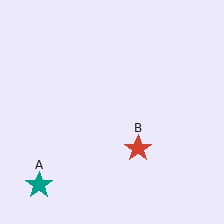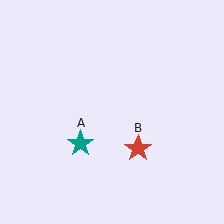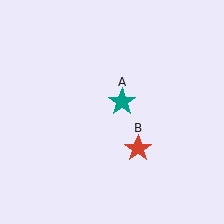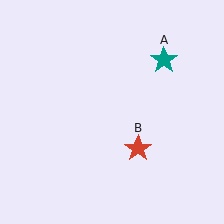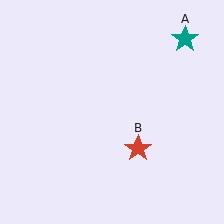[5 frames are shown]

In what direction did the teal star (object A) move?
The teal star (object A) moved up and to the right.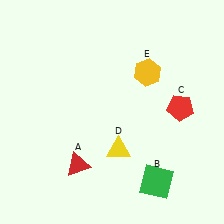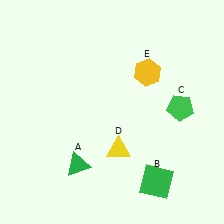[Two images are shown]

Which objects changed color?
A changed from red to green. C changed from red to green.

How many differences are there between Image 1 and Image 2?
There are 2 differences between the two images.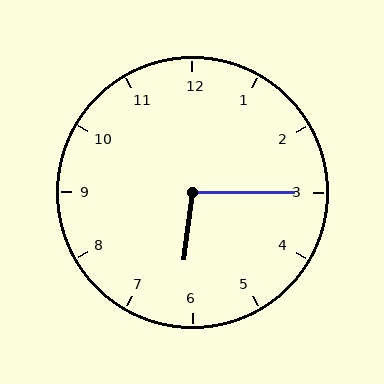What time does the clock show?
6:15.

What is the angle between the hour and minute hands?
Approximately 98 degrees.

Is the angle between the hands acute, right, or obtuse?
It is obtuse.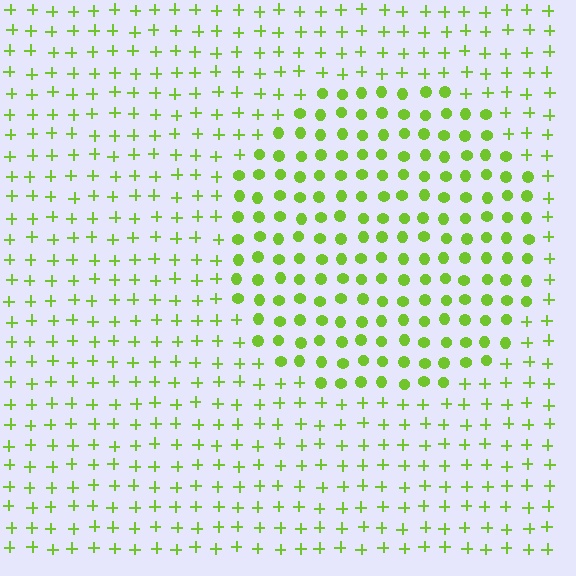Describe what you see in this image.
The image is filled with small lime elements arranged in a uniform grid. A circle-shaped region contains circles, while the surrounding area contains plus signs. The boundary is defined purely by the change in element shape.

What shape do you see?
I see a circle.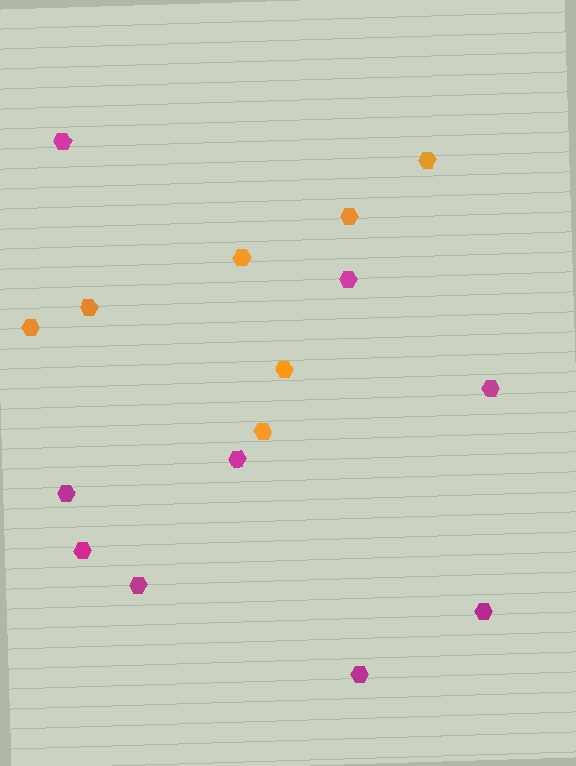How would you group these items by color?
There are 2 groups: one group of magenta hexagons (9) and one group of orange hexagons (7).